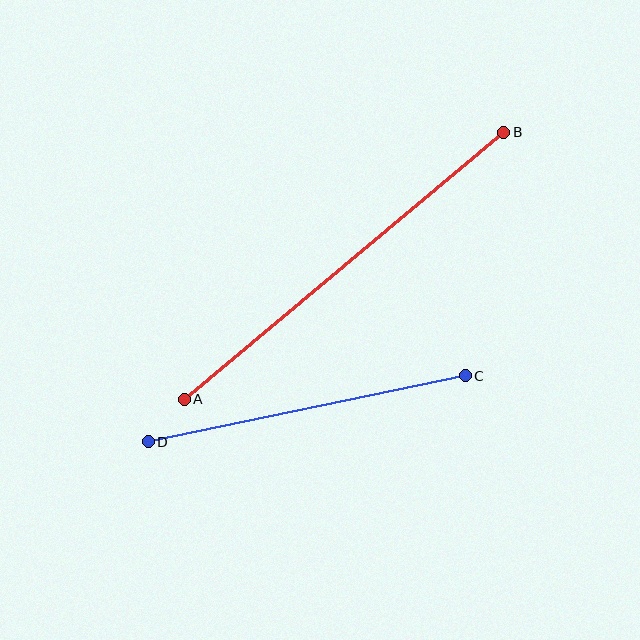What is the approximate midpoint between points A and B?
The midpoint is at approximately (344, 266) pixels.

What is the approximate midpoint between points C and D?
The midpoint is at approximately (307, 409) pixels.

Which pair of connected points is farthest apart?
Points A and B are farthest apart.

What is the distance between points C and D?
The distance is approximately 324 pixels.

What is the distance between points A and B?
The distance is approximately 416 pixels.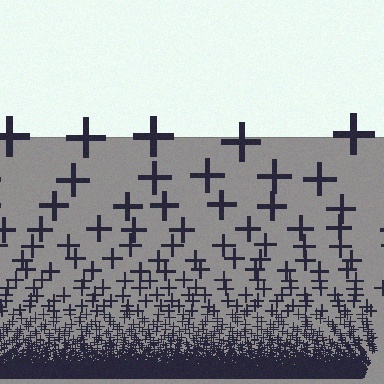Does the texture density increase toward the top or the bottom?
Density increases toward the bottom.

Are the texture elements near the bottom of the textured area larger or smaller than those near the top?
Smaller. The gradient is inverted — elements near the bottom are smaller and denser.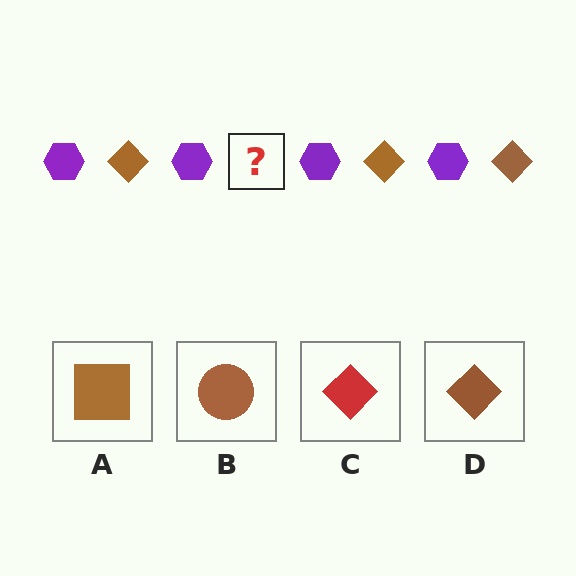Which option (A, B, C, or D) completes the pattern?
D.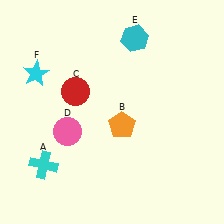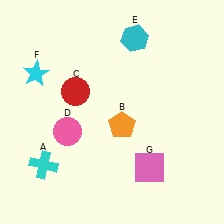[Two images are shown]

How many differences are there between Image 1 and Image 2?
There is 1 difference between the two images.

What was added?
A pink square (G) was added in Image 2.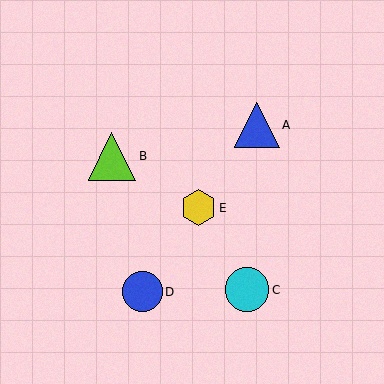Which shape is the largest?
The lime triangle (labeled B) is the largest.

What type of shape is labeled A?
Shape A is a blue triangle.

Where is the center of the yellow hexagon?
The center of the yellow hexagon is at (198, 208).